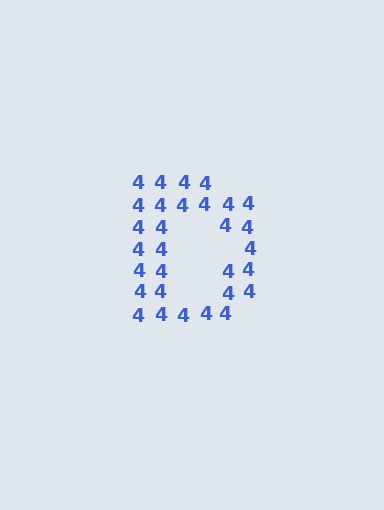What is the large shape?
The large shape is the letter D.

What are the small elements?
The small elements are digit 4's.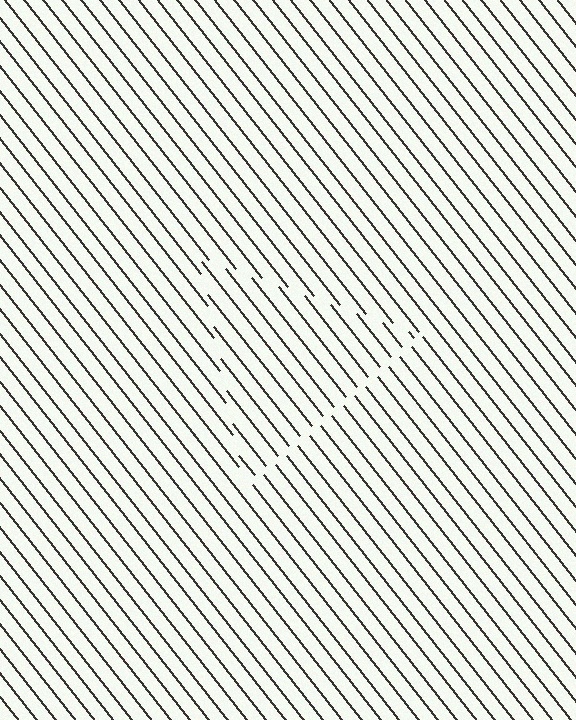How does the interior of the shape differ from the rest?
The interior of the shape contains the same grating, shifted by half a period — the contour is defined by the phase discontinuity where line-ends from the inner and outer gratings abut.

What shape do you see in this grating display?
An illusory triangle. The interior of the shape contains the same grating, shifted by half a period — the contour is defined by the phase discontinuity where line-ends from the inner and outer gratings abut.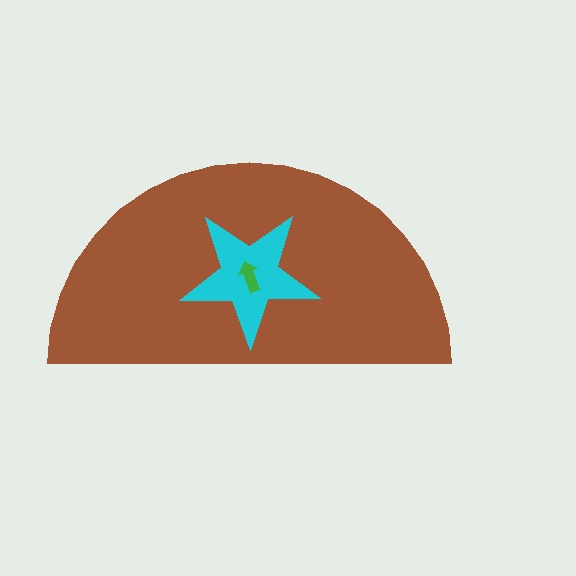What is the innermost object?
The green arrow.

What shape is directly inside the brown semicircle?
The cyan star.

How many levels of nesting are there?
3.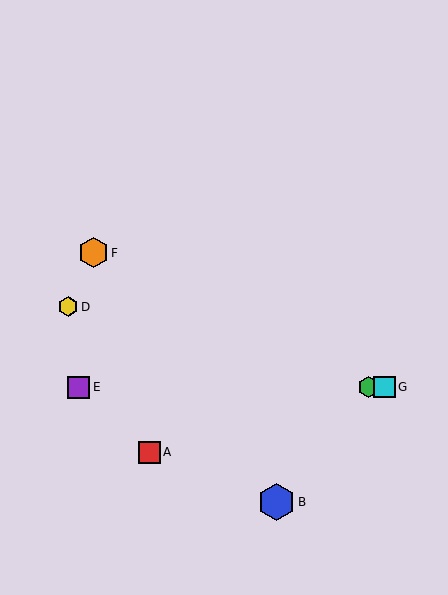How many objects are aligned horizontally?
3 objects (C, E, G) are aligned horizontally.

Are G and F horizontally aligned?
No, G is at y≈387 and F is at y≈253.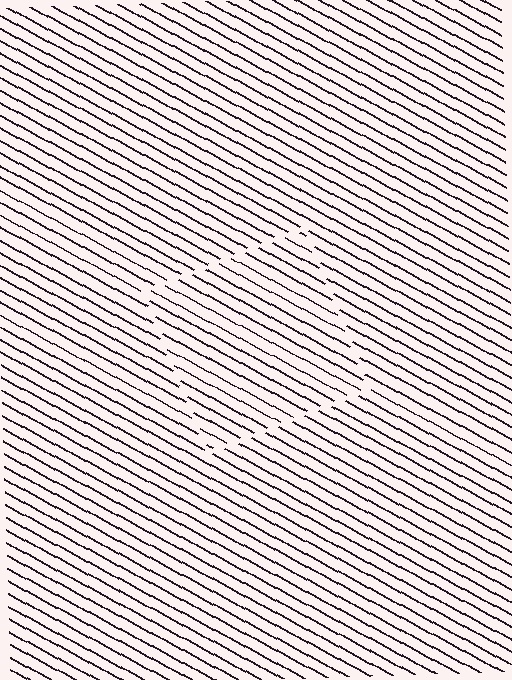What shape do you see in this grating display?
An illusory square. The interior of the shape contains the same grating, shifted by half a period — the contour is defined by the phase discontinuity where line-ends from the inner and outer gratings abut.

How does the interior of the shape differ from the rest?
The interior of the shape contains the same grating, shifted by half a period — the contour is defined by the phase discontinuity where line-ends from the inner and outer gratings abut.